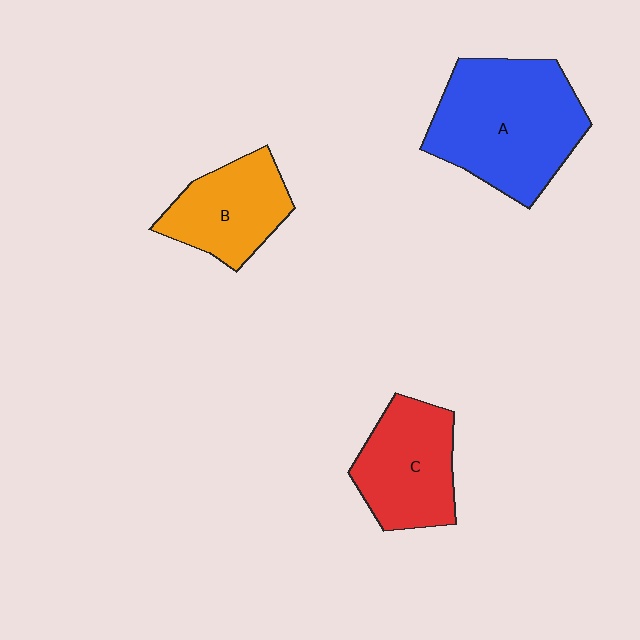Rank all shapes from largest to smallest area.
From largest to smallest: A (blue), C (red), B (orange).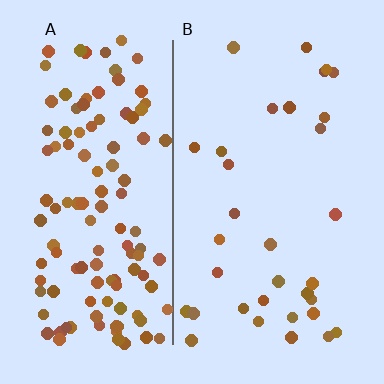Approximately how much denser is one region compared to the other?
Approximately 3.7× — region A over region B.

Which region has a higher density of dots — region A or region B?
A (the left).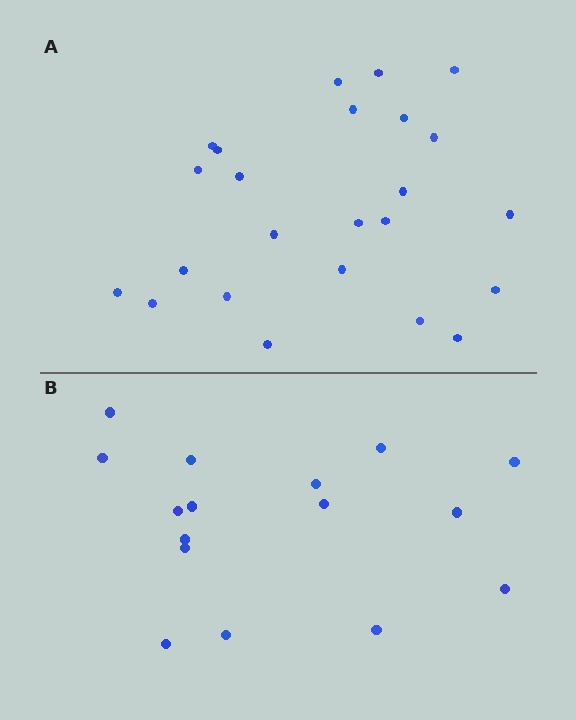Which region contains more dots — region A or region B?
Region A (the top region) has more dots.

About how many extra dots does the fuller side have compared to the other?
Region A has roughly 8 or so more dots than region B.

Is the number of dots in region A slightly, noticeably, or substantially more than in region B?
Region A has substantially more. The ratio is roughly 1.5 to 1.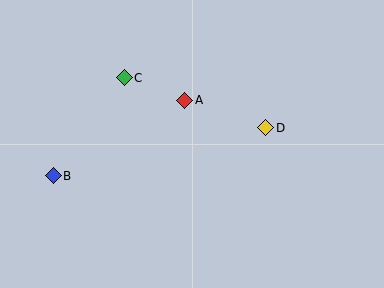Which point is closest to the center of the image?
Point A at (185, 100) is closest to the center.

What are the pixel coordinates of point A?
Point A is at (185, 100).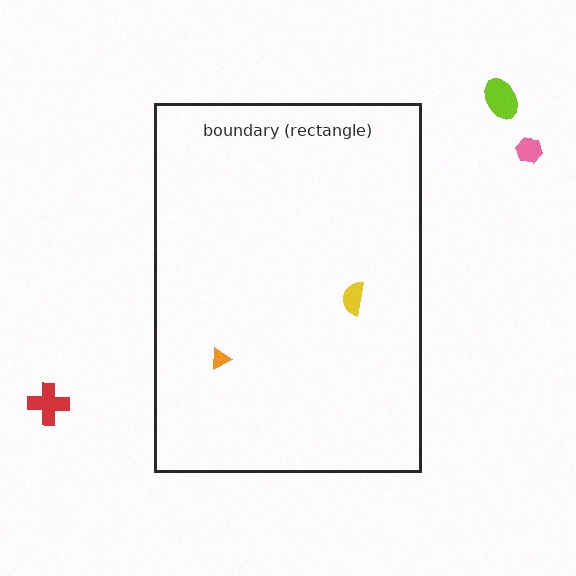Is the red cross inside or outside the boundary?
Outside.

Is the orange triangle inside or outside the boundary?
Inside.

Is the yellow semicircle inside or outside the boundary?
Inside.